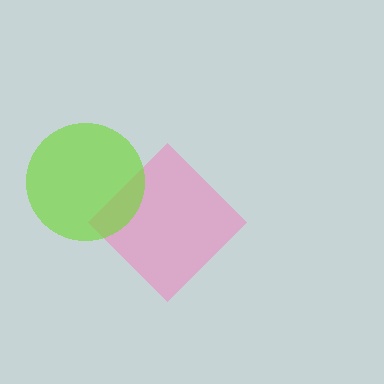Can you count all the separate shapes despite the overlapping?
Yes, there are 2 separate shapes.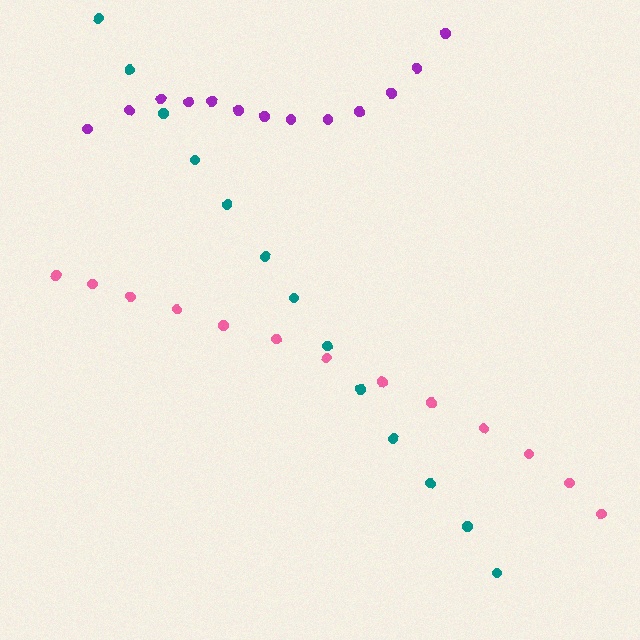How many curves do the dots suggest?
There are 3 distinct paths.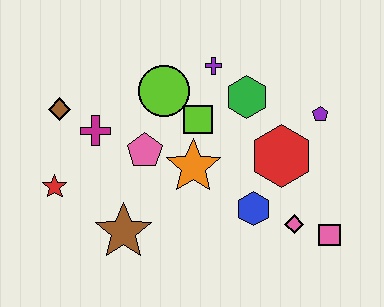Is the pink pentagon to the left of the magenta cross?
No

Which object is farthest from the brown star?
The purple pentagon is farthest from the brown star.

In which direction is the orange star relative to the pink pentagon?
The orange star is to the right of the pink pentagon.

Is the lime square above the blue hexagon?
Yes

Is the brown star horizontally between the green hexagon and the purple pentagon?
No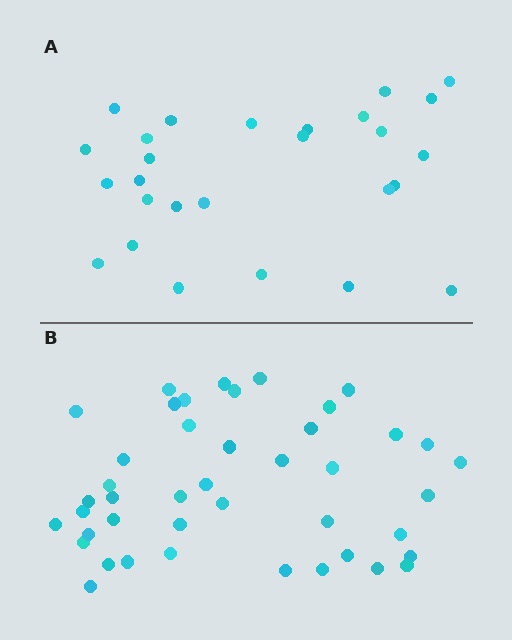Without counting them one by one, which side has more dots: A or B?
Region B (the bottom region) has more dots.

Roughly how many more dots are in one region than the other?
Region B has approximately 15 more dots than region A.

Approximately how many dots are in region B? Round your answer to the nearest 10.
About 40 dots. (The exact count is 43, which rounds to 40.)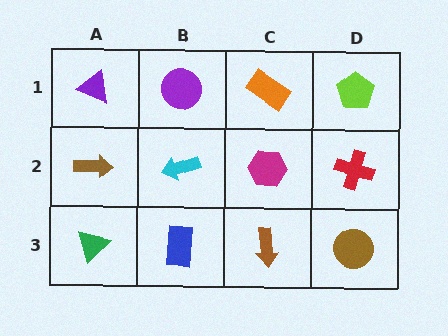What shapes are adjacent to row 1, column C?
A magenta hexagon (row 2, column C), a purple circle (row 1, column B), a lime pentagon (row 1, column D).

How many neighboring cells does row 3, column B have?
3.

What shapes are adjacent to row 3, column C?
A magenta hexagon (row 2, column C), a blue rectangle (row 3, column B), a brown circle (row 3, column D).